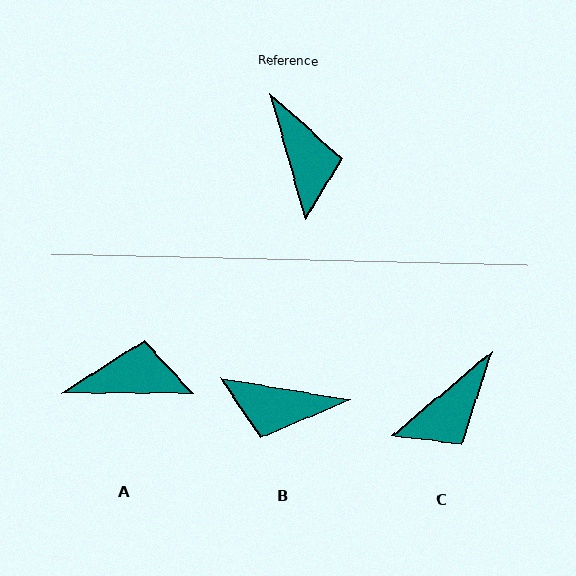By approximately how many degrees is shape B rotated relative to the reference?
Approximately 115 degrees clockwise.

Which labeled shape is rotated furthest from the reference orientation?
B, about 115 degrees away.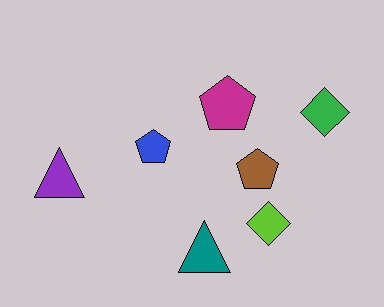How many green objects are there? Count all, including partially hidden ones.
There is 1 green object.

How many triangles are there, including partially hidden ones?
There are 2 triangles.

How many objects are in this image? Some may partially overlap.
There are 7 objects.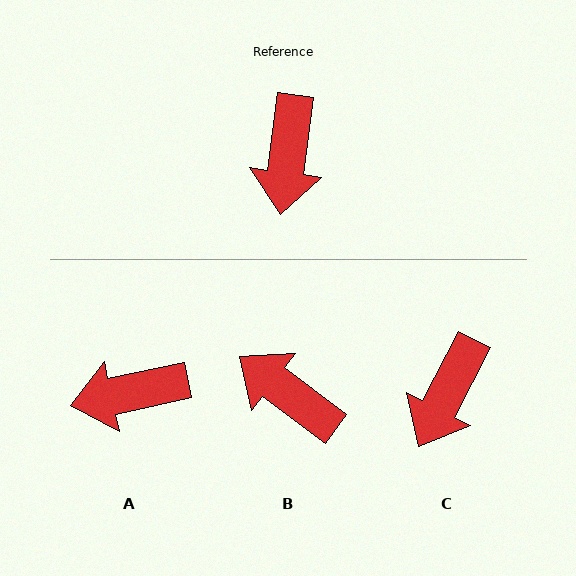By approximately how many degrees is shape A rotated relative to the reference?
Approximately 71 degrees clockwise.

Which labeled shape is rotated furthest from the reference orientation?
B, about 119 degrees away.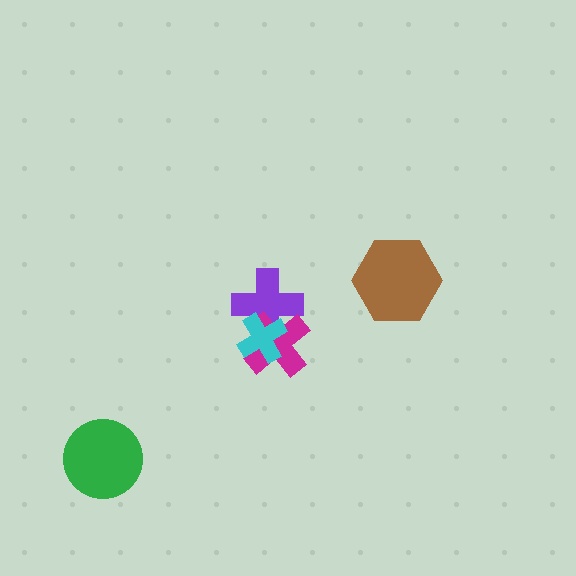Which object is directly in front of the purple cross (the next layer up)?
The magenta cross is directly in front of the purple cross.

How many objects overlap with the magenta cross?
2 objects overlap with the magenta cross.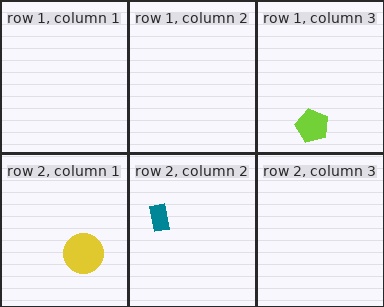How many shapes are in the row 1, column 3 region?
1.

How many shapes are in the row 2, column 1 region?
1.